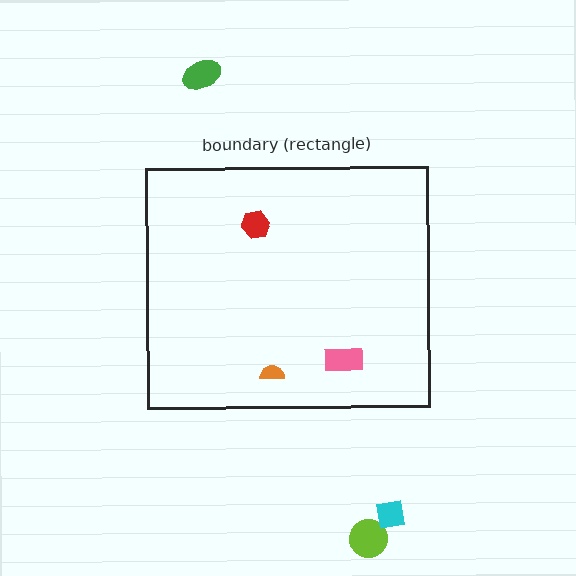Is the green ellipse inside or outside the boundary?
Outside.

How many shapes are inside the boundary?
3 inside, 3 outside.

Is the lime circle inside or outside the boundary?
Outside.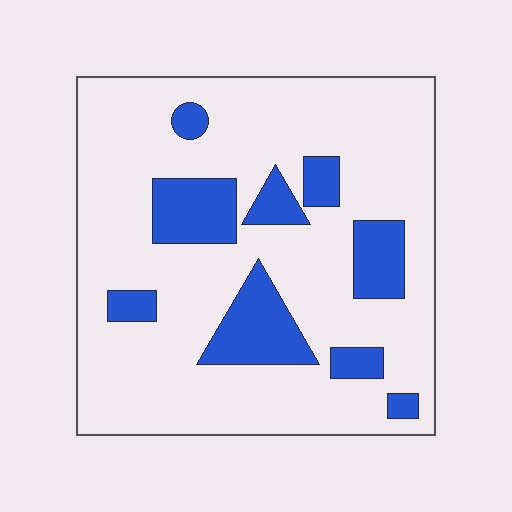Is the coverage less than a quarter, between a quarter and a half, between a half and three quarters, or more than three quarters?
Less than a quarter.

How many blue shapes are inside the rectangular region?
9.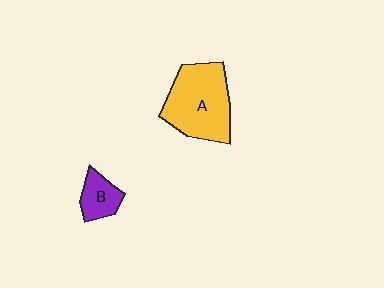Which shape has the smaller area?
Shape B (purple).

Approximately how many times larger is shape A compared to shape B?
Approximately 2.8 times.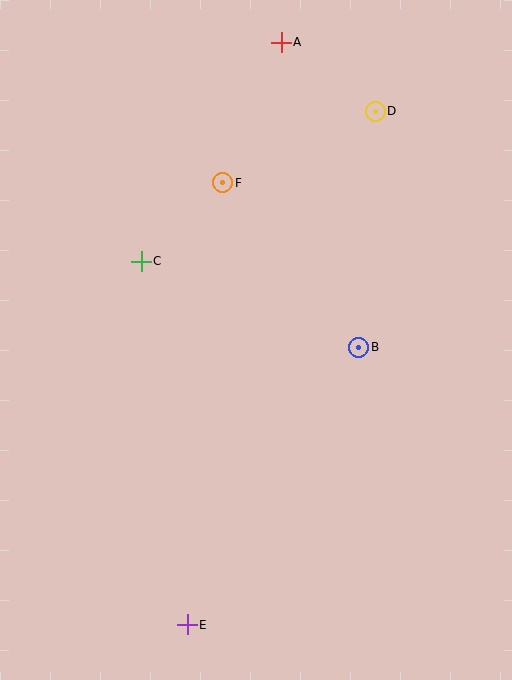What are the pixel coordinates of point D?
Point D is at (375, 111).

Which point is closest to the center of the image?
Point B at (359, 347) is closest to the center.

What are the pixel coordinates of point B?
Point B is at (359, 347).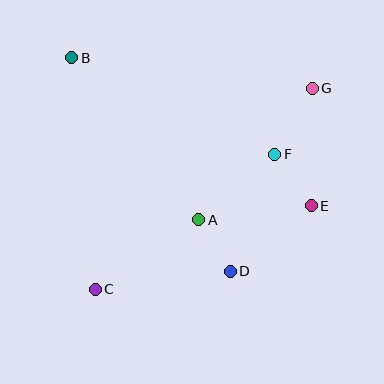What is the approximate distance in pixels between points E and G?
The distance between E and G is approximately 117 pixels.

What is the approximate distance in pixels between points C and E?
The distance between C and E is approximately 232 pixels.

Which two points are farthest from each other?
Points C and G are farthest from each other.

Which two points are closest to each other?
Points A and D are closest to each other.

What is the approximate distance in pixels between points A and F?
The distance between A and F is approximately 100 pixels.